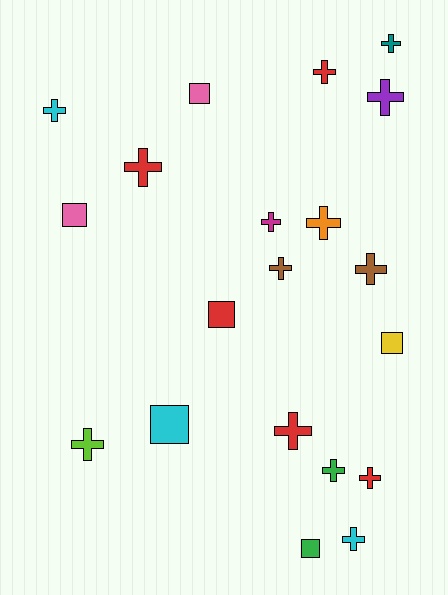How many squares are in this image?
There are 6 squares.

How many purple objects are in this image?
There is 1 purple object.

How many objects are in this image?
There are 20 objects.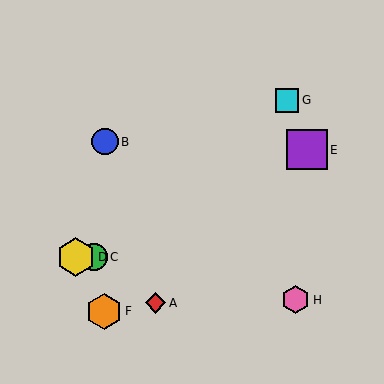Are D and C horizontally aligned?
Yes, both are at y≈257.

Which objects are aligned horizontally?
Objects C, D are aligned horizontally.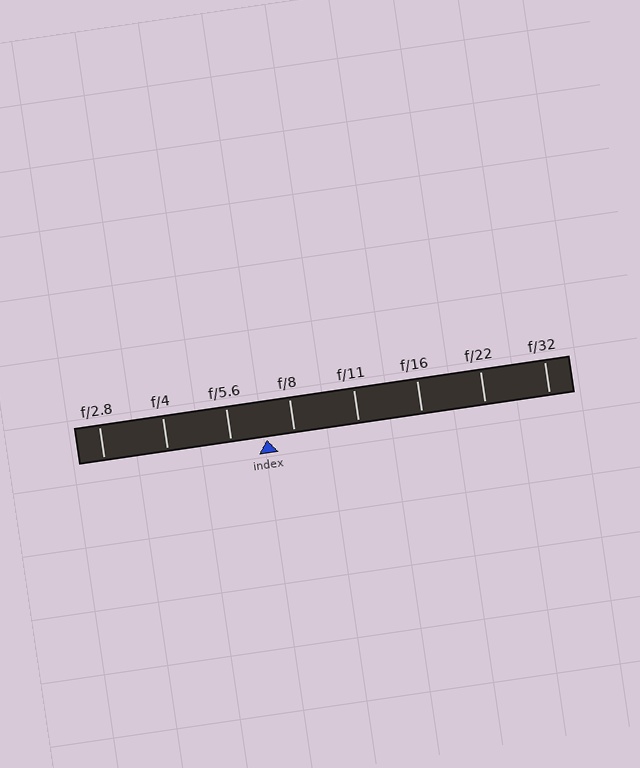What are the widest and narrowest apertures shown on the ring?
The widest aperture shown is f/2.8 and the narrowest is f/32.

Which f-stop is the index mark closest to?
The index mark is closest to f/8.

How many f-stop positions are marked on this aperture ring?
There are 8 f-stop positions marked.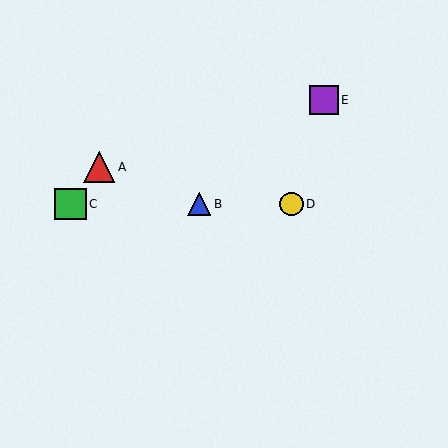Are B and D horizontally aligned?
Yes, both are at y≈204.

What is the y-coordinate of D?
Object D is at y≈204.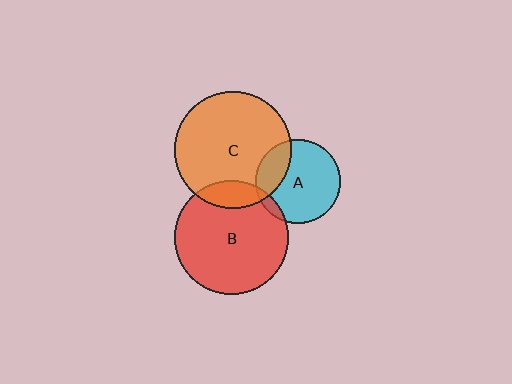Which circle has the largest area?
Circle C (orange).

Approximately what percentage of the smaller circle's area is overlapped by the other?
Approximately 15%.